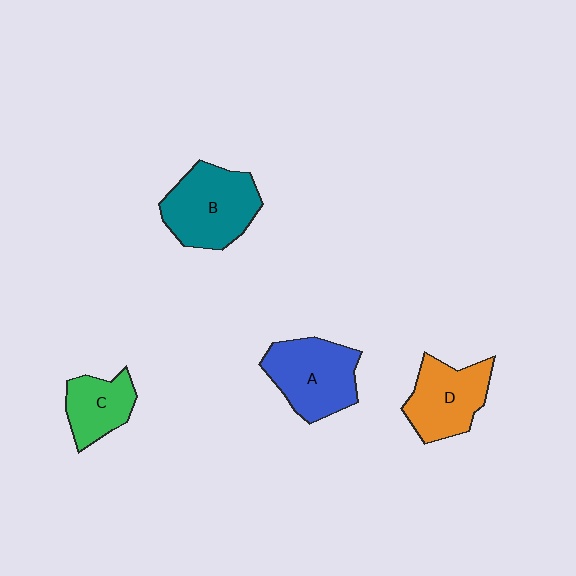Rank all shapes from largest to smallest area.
From largest to smallest: B (teal), A (blue), D (orange), C (green).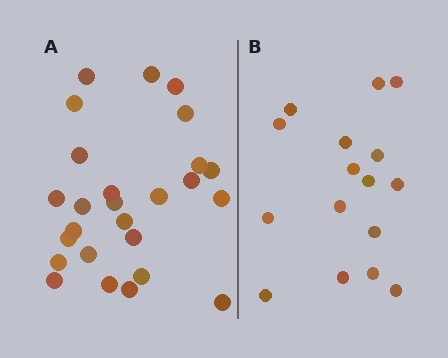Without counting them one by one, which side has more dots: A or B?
Region A (the left region) has more dots.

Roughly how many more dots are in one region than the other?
Region A has roughly 10 or so more dots than region B.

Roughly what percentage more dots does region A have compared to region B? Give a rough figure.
About 60% more.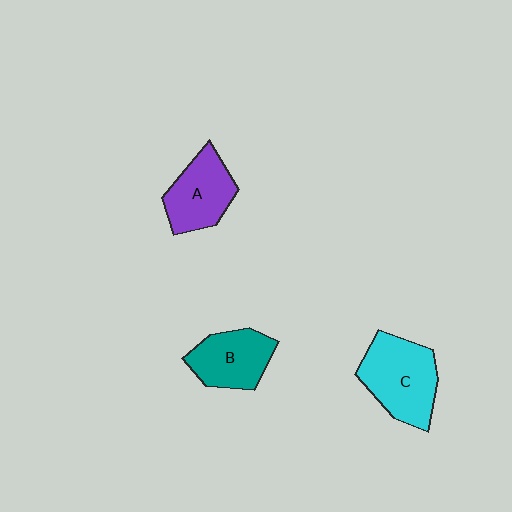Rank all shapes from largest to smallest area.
From largest to smallest: C (cyan), A (purple), B (teal).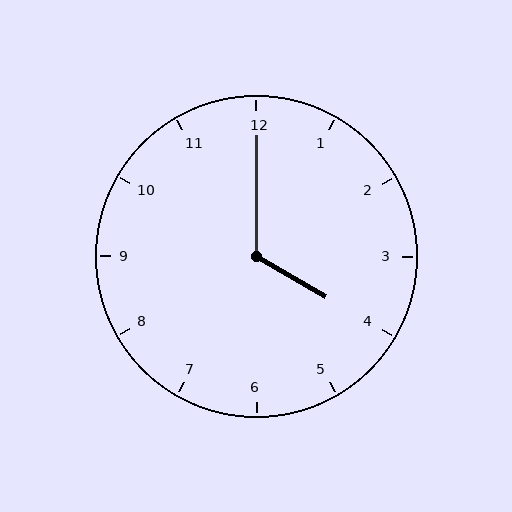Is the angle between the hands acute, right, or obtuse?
It is obtuse.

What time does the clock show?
4:00.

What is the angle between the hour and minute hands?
Approximately 120 degrees.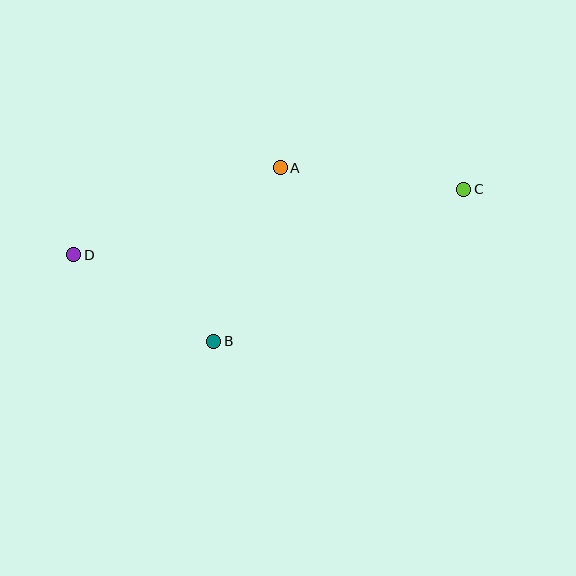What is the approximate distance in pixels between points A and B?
The distance between A and B is approximately 186 pixels.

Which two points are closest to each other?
Points B and D are closest to each other.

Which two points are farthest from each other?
Points C and D are farthest from each other.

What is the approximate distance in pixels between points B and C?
The distance between B and C is approximately 293 pixels.